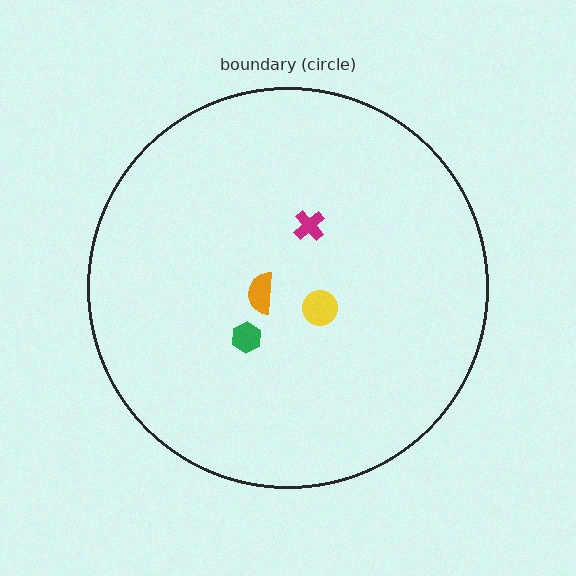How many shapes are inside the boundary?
4 inside, 0 outside.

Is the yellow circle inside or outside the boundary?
Inside.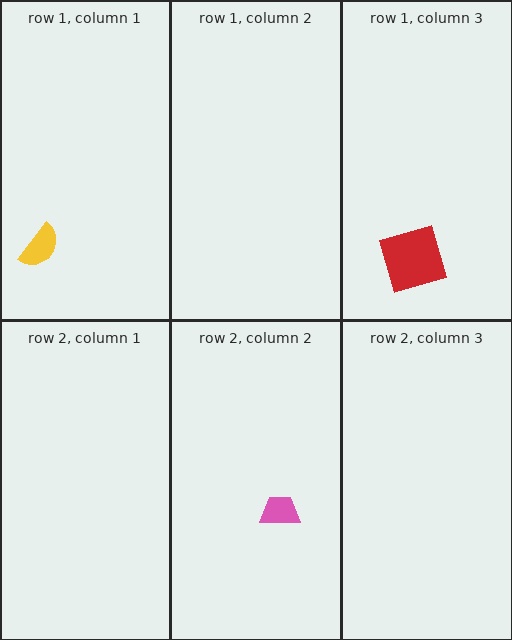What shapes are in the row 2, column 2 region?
The pink trapezoid.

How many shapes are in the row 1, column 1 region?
1.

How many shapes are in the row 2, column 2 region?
1.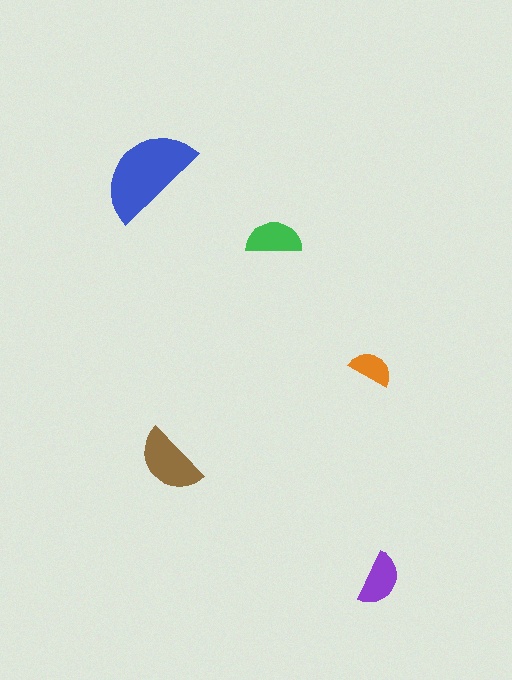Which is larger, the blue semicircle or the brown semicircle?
The blue one.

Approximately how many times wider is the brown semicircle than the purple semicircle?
About 1.5 times wider.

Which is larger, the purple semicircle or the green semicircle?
The green one.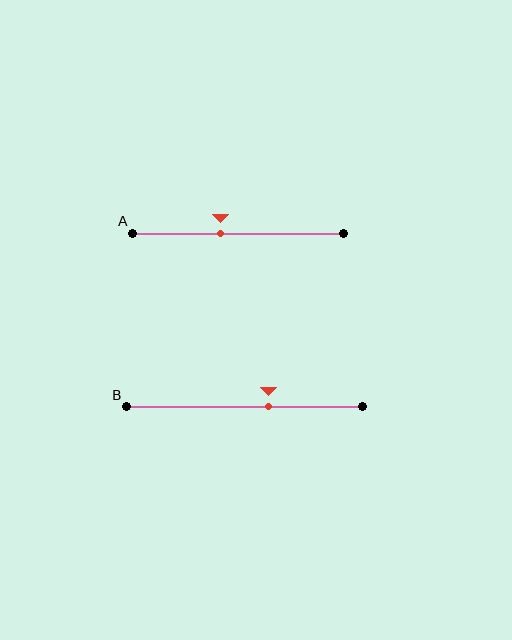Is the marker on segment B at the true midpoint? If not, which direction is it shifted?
No, the marker on segment B is shifted to the right by about 10% of the segment length.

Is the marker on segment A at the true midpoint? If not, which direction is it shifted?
No, the marker on segment A is shifted to the left by about 8% of the segment length.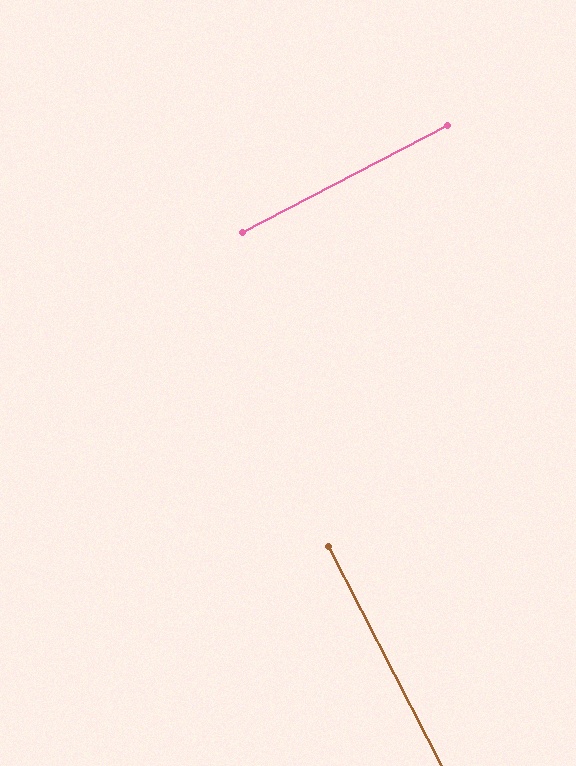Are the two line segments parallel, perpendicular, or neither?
Perpendicular — they meet at approximately 90°.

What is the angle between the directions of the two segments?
Approximately 90 degrees.